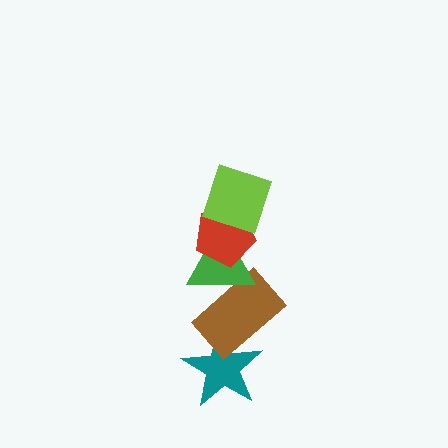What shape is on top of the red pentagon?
The lime square is on top of the red pentagon.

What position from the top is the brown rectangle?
The brown rectangle is 4th from the top.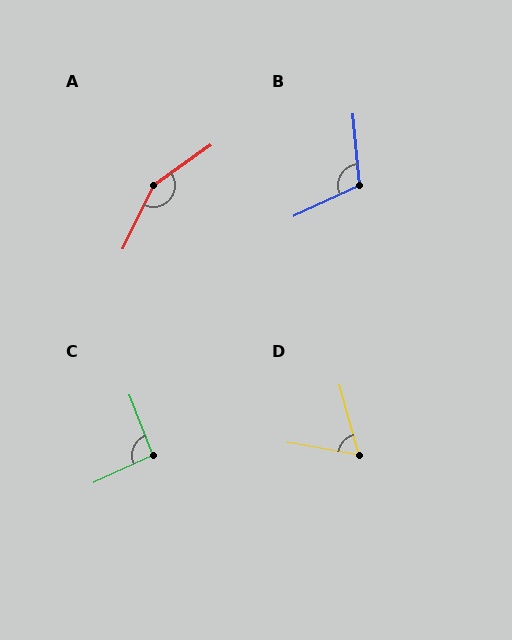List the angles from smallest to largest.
D (65°), C (93°), B (110°), A (151°).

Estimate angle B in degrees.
Approximately 110 degrees.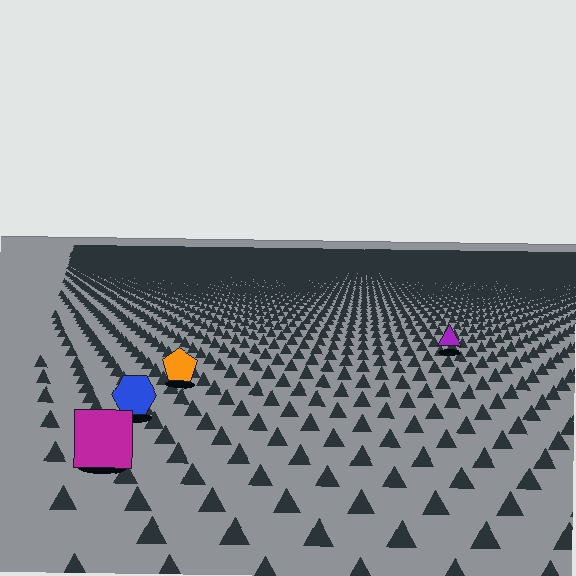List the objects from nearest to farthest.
From nearest to farthest: the magenta square, the blue hexagon, the orange pentagon, the purple triangle.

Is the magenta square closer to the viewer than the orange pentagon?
Yes. The magenta square is closer — you can tell from the texture gradient: the ground texture is coarser near it.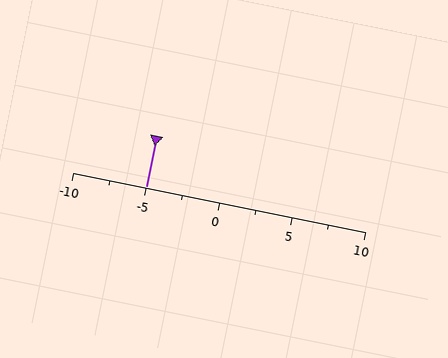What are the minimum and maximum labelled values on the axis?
The axis runs from -10 to 10.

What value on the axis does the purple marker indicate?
The marker indicates approximately -5.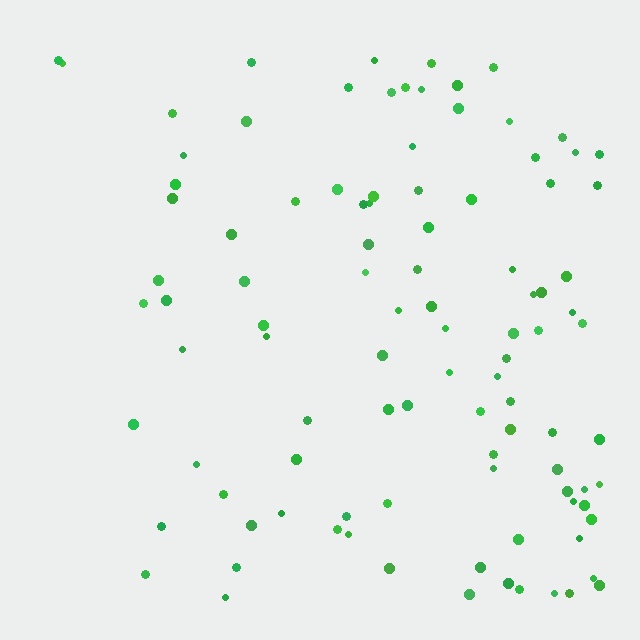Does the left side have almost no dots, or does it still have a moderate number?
Still a moderate number, just noticeably fewer than the right.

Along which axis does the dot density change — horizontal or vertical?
Horizontal.